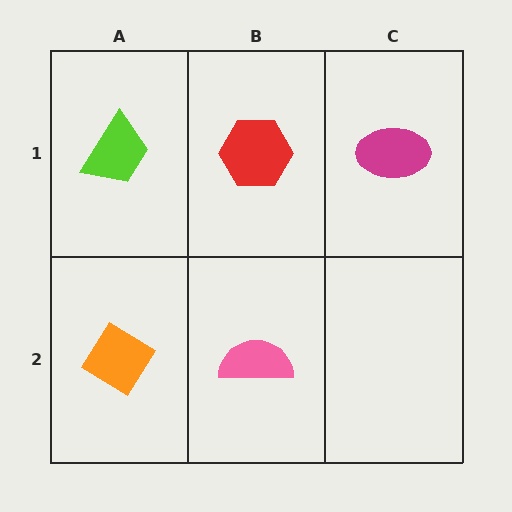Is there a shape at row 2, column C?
No, that cell is empty.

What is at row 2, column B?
A pink semicircle.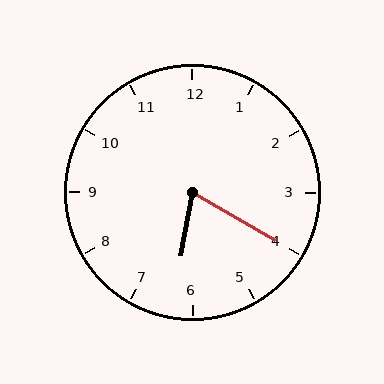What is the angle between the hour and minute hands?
Approximately 70 degrees.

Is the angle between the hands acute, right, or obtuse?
It is acute.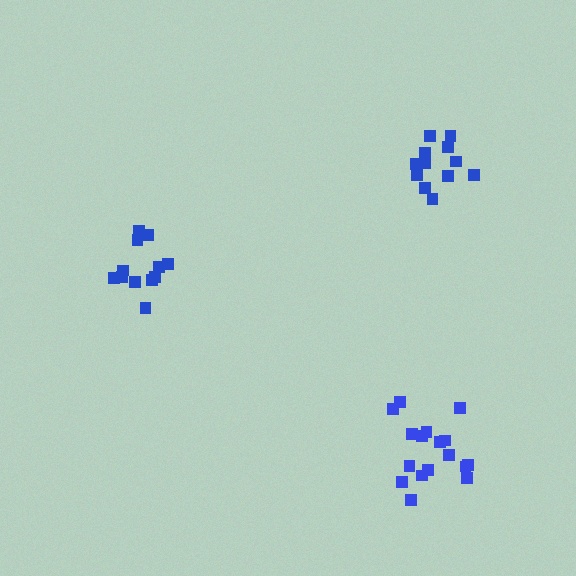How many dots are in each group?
Group 1: 12 dots, Group 2: 12 dots, Group 3: 17 dots (41 total).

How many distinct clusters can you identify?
There are 3 distinct clusters.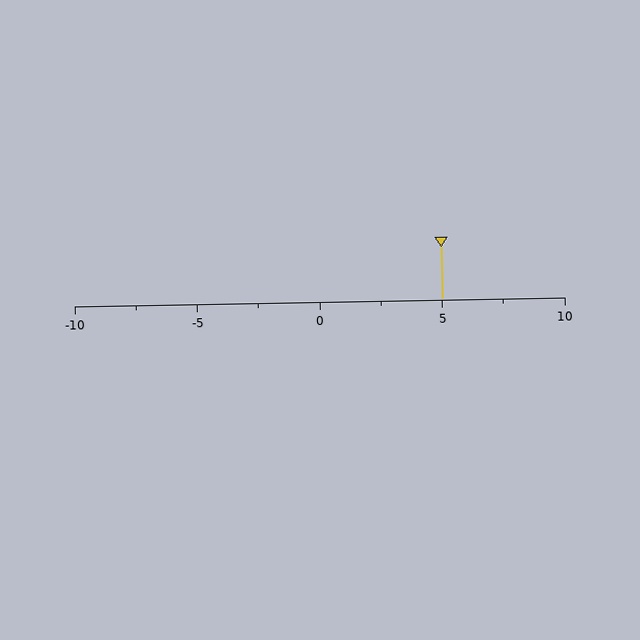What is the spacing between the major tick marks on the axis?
The major ticks are spaced 5 apart.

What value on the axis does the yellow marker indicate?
The marker indicates approximately 5.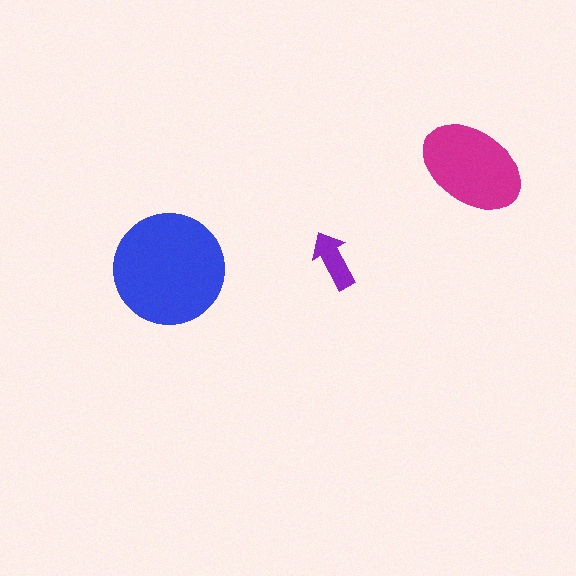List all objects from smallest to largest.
The purple arrow, the magenta ellipse, the blue circle.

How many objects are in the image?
There are 3 objects in the image.